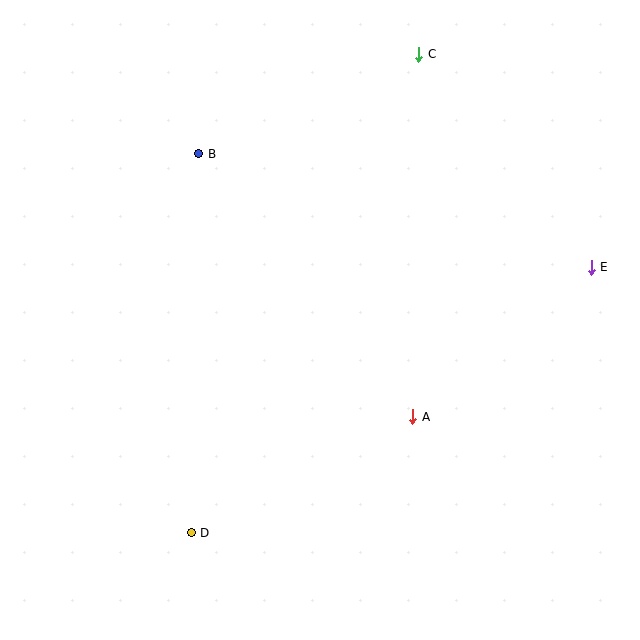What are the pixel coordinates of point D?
Point D is at (191, 533).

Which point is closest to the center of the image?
Point A at (413, 417) is closest to the center.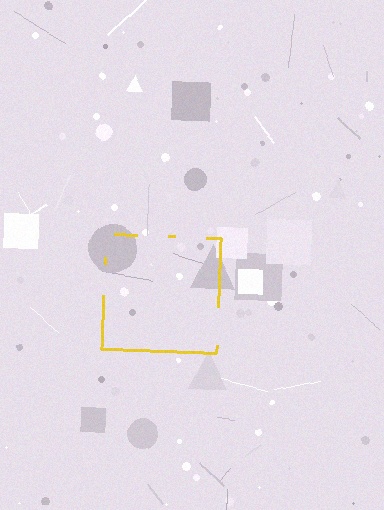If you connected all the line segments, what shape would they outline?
They would outline a square.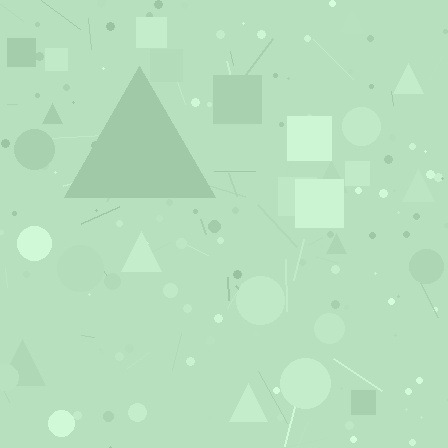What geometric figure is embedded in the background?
A triangle is embedded in the background.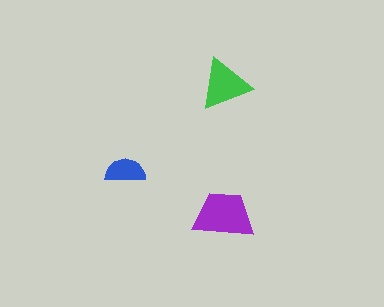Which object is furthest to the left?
The blue semicircle is leftmost.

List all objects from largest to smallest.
The purple trapezoid, the green triangle, the blue semicircle.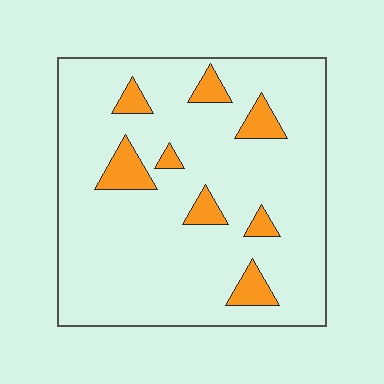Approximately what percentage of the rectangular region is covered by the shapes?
Approximately 10%.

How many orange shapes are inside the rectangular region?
8.